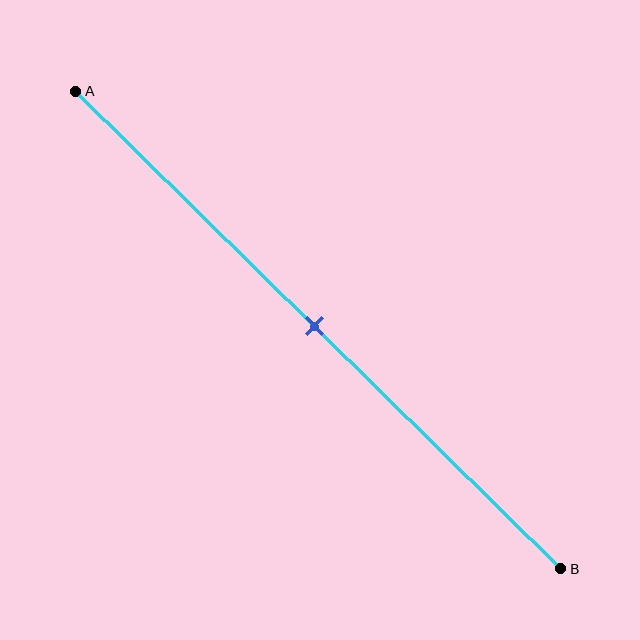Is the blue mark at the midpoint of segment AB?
Yes, the mark is approximately at the midpoint.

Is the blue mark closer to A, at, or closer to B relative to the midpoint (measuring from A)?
The blue mark is approximately at the midpoint of segment AB.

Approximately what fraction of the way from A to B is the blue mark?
The blue mark is approximately 50% of the way from A to B.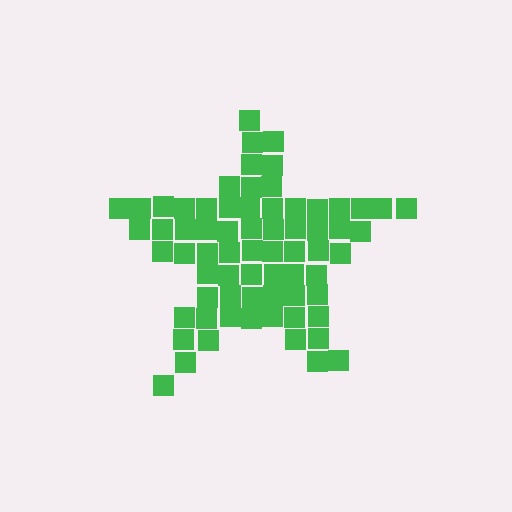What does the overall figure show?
The overall figure shows a star.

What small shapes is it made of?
It is made of small squares.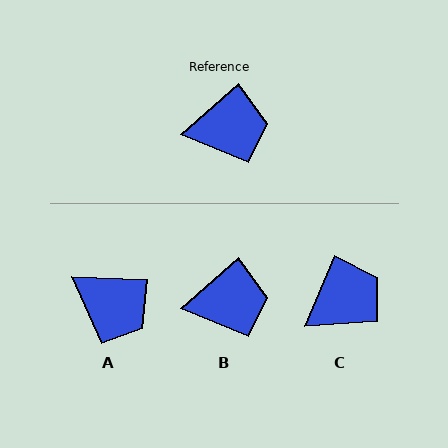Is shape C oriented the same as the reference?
No, it is off by about 27 degrees.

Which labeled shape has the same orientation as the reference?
B.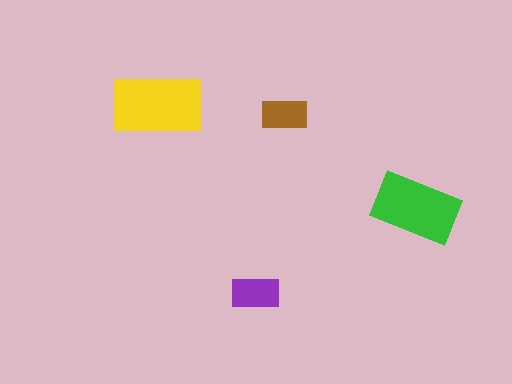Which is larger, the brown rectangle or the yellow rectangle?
The yellow one.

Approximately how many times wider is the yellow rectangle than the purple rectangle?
About 2 times wider.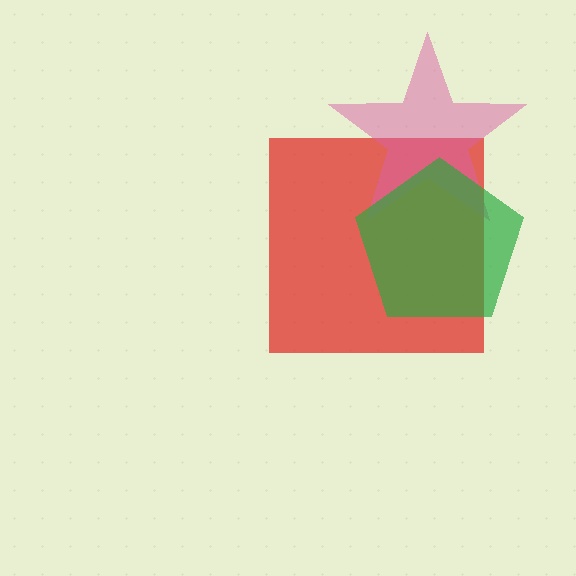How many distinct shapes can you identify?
There are 3 distinct shapes: a red square, a pink star, a green pentagon.